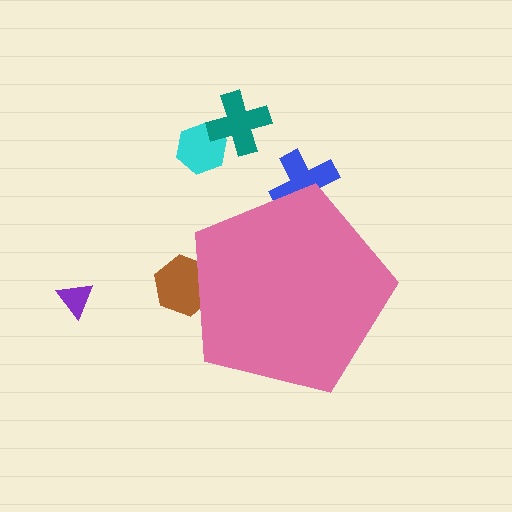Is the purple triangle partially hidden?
No, the purple triangle is fully visible.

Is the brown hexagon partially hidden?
Yes, the brown hexagon is partially hidden behind the pink pentagon.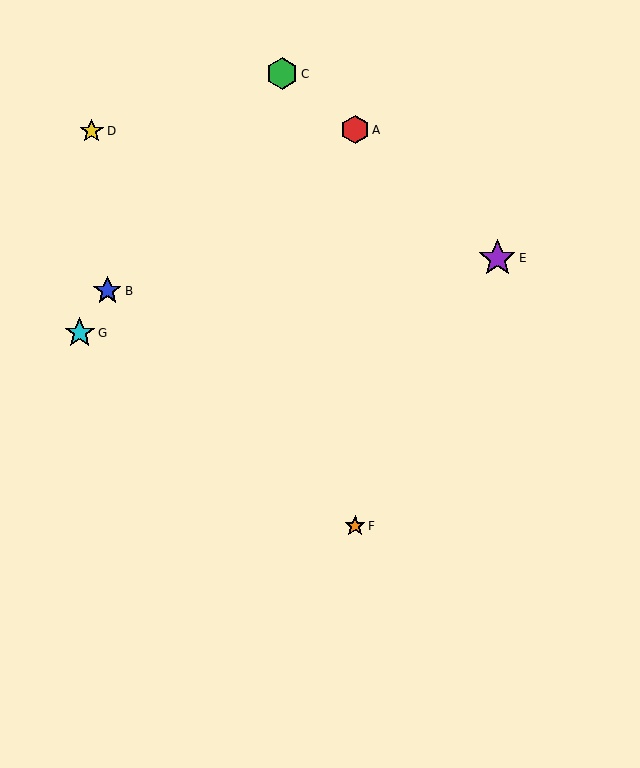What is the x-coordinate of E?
Object E is at x≈497.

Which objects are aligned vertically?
Objects A, F are aligned vertically.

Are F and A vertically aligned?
Yes, both are at x≈355.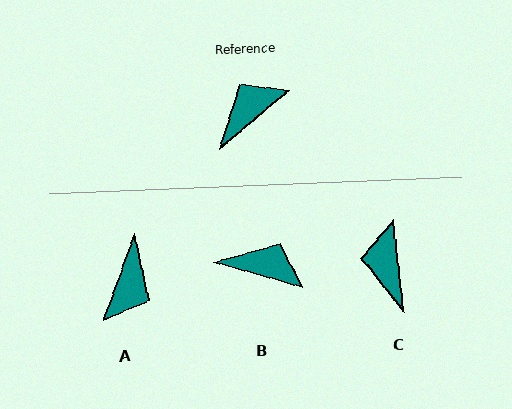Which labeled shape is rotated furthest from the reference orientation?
A, about 150 degrees away.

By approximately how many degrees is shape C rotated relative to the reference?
Approximately 55 degrees counter-clockwise.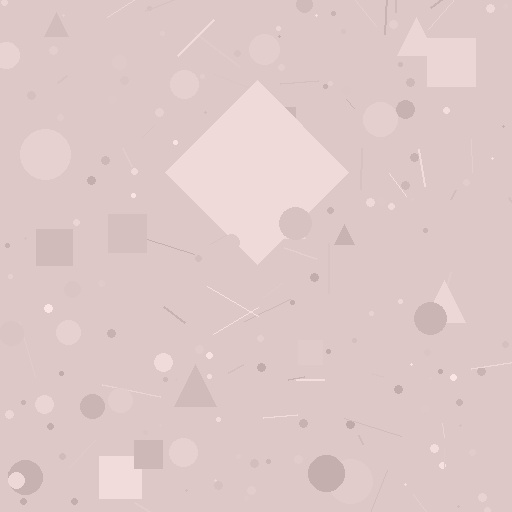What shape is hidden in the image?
A diamond is hidden in the image.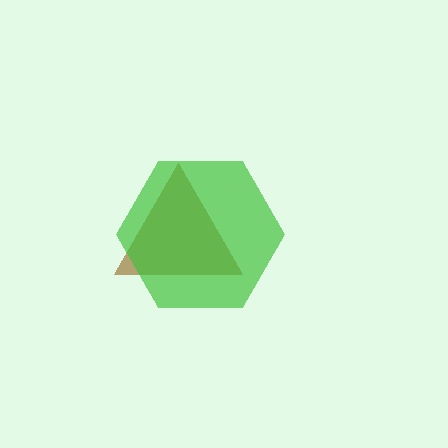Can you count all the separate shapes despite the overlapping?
Yes, there are 2 separate shapes.